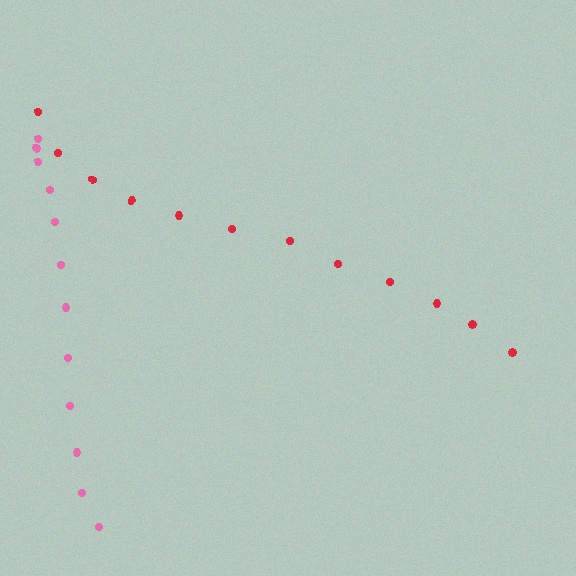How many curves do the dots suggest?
There are 2 distinct paths.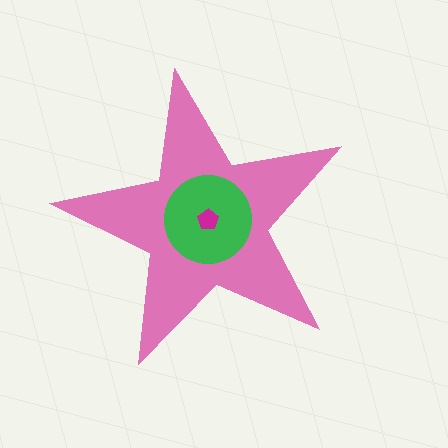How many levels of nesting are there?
3.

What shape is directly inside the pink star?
The green circle.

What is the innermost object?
The magenta pentagon.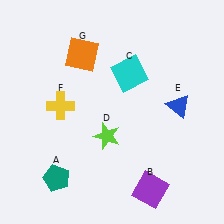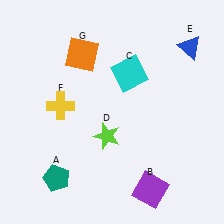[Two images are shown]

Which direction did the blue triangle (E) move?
The blue triangle (E) moved up.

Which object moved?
The blue triangle (E) moved up.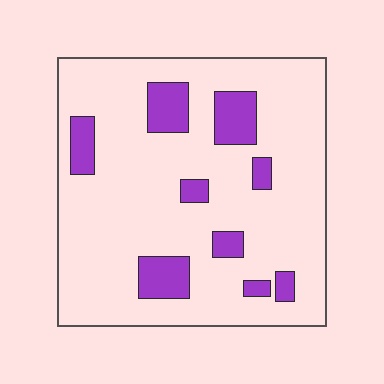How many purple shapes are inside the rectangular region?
9.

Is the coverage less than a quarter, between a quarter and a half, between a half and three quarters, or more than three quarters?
Less than a quarter.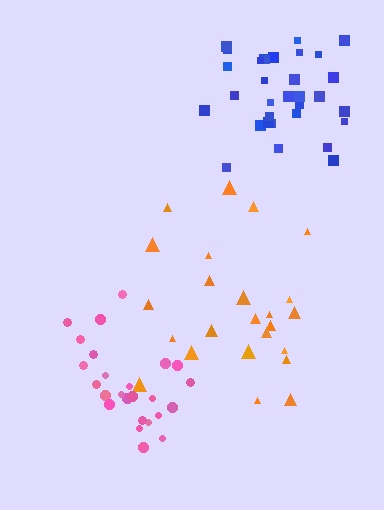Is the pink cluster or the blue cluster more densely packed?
Pink.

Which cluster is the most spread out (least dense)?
Orange.